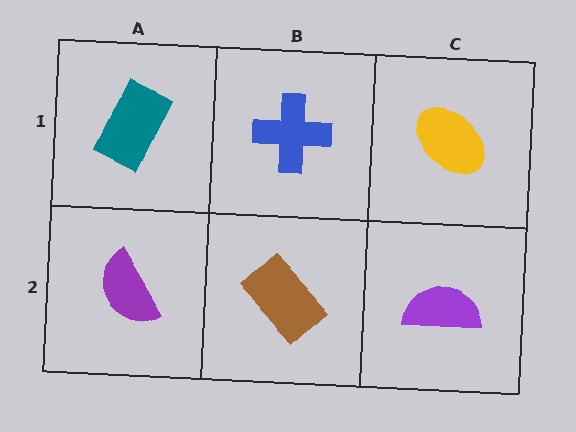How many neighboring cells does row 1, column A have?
2.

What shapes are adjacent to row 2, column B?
A blue cross (row 1, column B), a purple semicircle (row 2, column A), a purple semicircle (row 2, column C).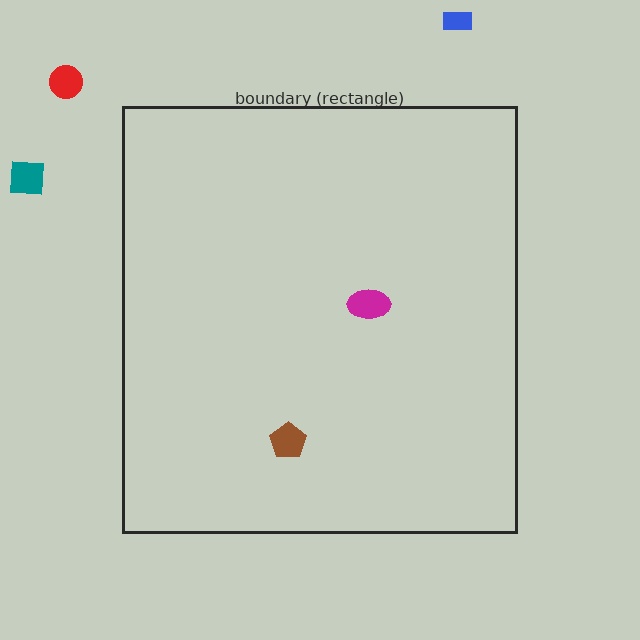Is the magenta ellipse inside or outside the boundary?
Inside.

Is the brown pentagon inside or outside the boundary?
Inside.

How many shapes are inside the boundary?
2 inside, 3 outside.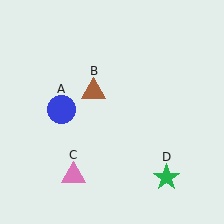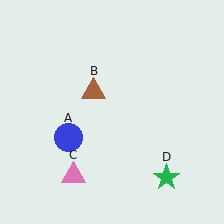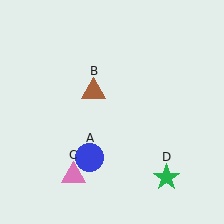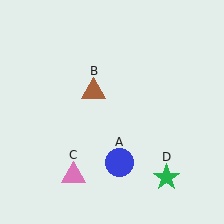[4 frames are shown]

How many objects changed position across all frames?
1 object changed position: blue circle (object A).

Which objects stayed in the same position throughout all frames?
Brown triangle (object B) and pink triangle (object C) and green star (object D) remained stationary.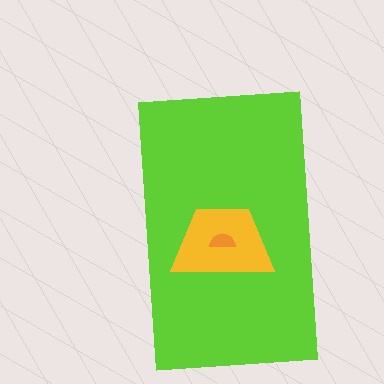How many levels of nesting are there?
3.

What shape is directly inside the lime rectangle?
The yellow trapezoid.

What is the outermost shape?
The lime rectangle.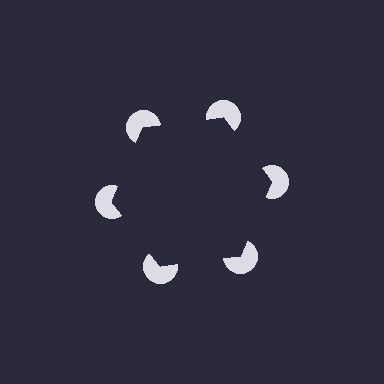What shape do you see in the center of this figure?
An illusory hexagon — its edges are inferred from the aligned wedge cuts in the pac-man discs, not physically drawn.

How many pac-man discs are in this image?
There are 6 — one at each vertex of the illusory hexagon.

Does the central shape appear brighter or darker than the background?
It typically appears slightly darker than the background, even though no actual brightness change is drawn.